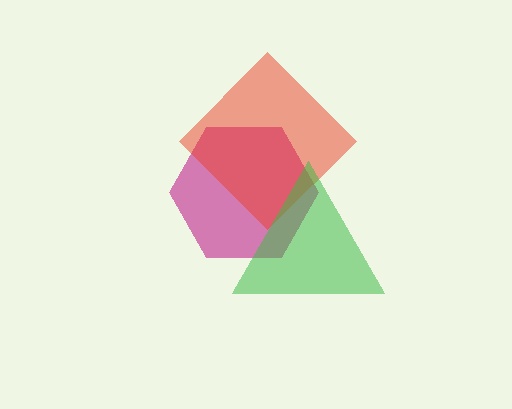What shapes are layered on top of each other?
The layered shapes are: a magenta hexagon, a red diamond, a green triangle.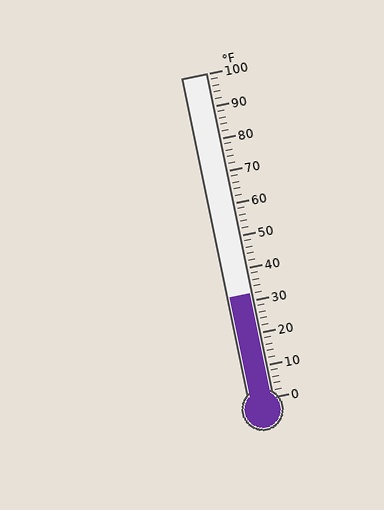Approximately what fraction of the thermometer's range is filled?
The thermometer is filled to approximately 30% of its range.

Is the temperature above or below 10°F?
The temperature is above 10°F.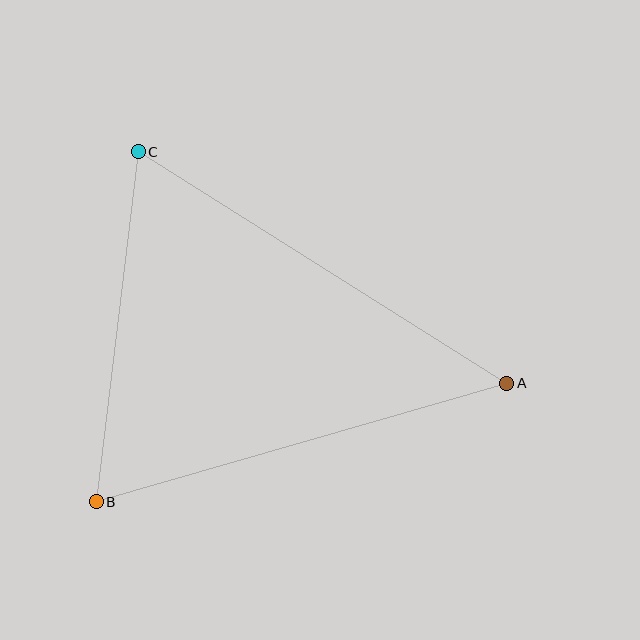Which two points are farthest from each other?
Points A and C are farthest from each other.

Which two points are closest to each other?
Points B and C are closest to each other.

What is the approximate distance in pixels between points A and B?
The distance between A and B is approximately 428 pixels.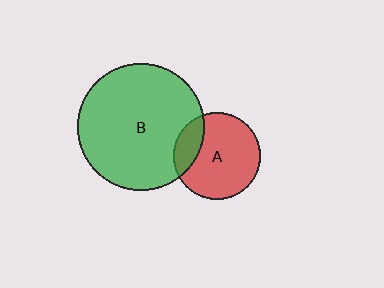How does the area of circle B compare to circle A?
Approximately 2.1 times.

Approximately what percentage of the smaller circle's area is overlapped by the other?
Approximately 20%.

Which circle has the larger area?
Circle B (green).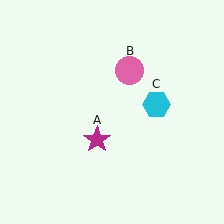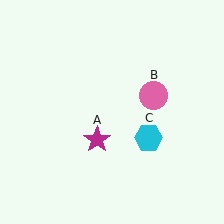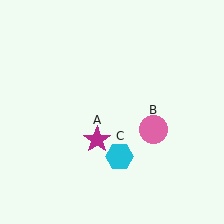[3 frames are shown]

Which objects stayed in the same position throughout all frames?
Magenta star (object A) remained stationary.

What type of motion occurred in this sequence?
The pink circle (object B), cyan hexagon (object C) rotated clockwise around the center of the scene.